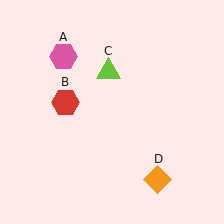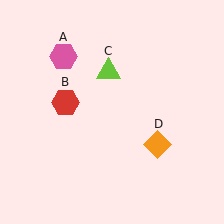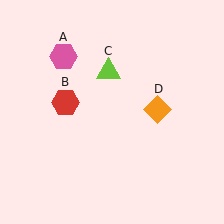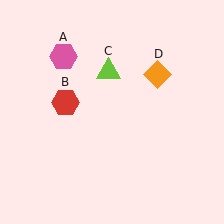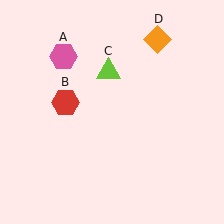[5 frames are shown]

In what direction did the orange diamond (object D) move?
The orange diamond (object D) moved up.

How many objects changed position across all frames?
1 object changed position: orange diamond (object D).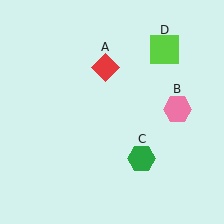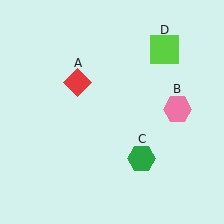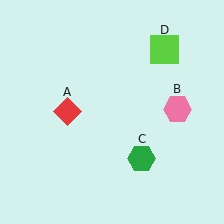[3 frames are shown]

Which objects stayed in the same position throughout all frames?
Pink hexagon (object B) and green hexagon (object C) and lime square (object D) remained stationary.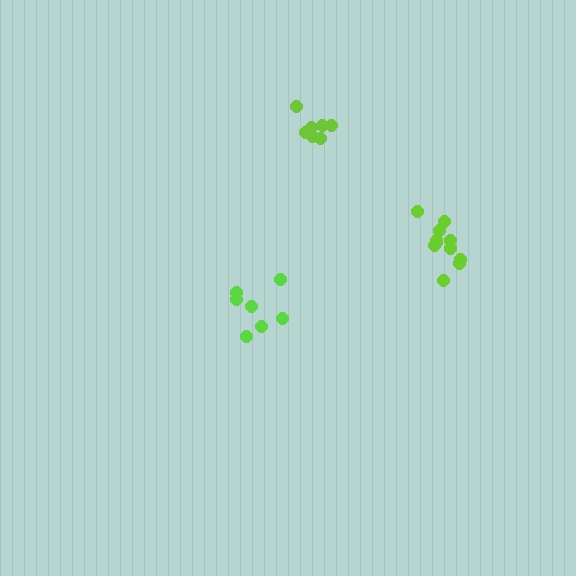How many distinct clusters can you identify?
There are 3 distinct clusters.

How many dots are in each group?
Group 1: 7 dots, Group 2: 7 dots, Group 3: 11 dots (25 total).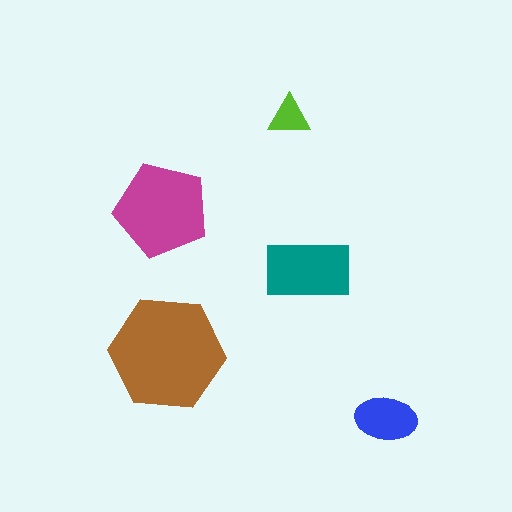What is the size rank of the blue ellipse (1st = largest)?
4th.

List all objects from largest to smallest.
The brown hexagon, the magenta pentagon, the teal rectangle, the blue ellipse, the lime triangle.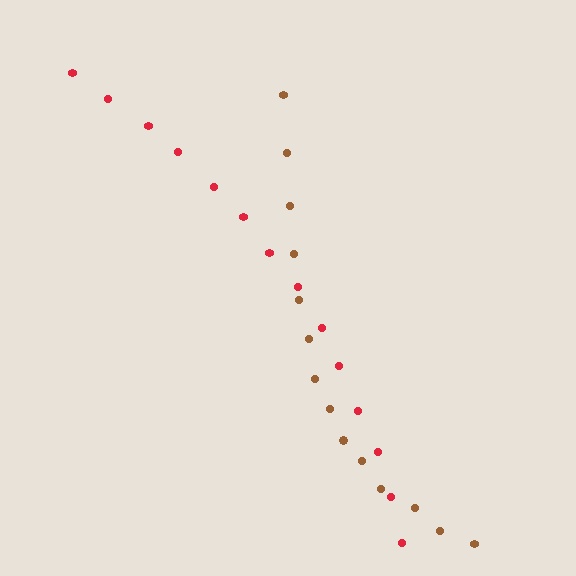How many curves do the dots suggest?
There are 2 distinct paths.